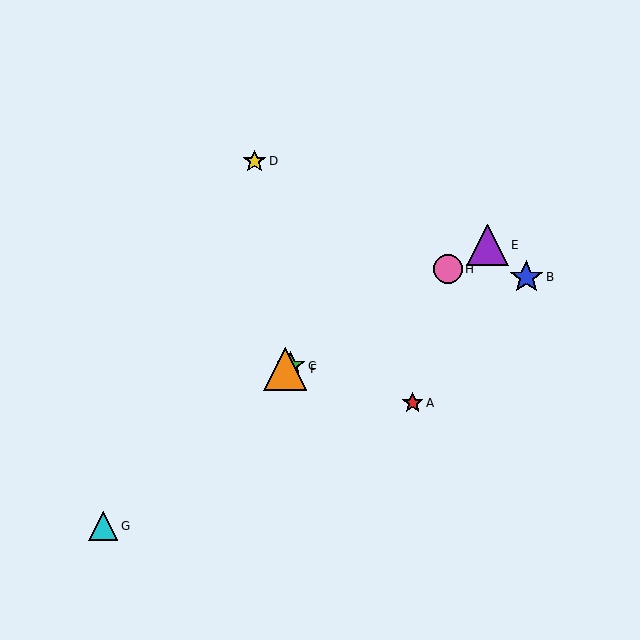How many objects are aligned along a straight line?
4 objects (C, E, F, H) are aligned along a straight line.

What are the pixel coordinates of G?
Object G is at (103, 526).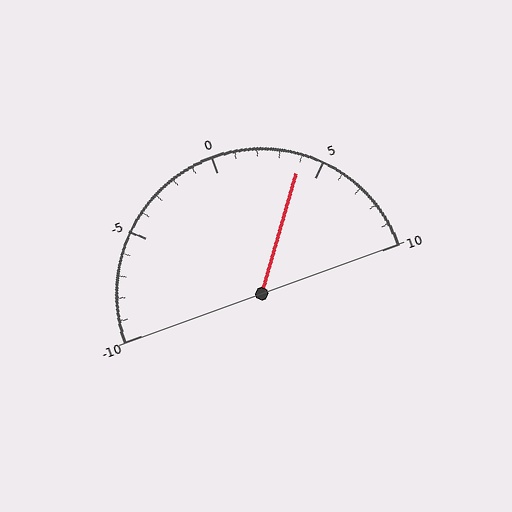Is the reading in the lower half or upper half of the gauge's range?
The reading is in the upper half of the range (-10 to 10).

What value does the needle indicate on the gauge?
The needle indicates approximately 4.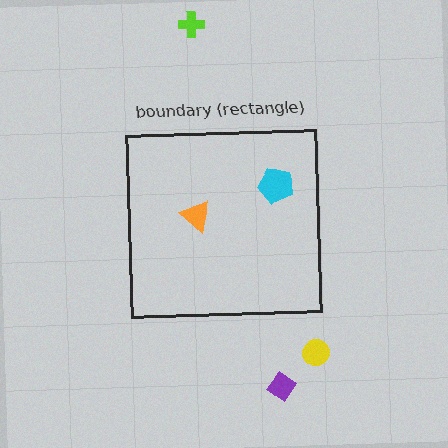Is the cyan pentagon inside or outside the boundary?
Inside.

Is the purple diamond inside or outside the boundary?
Outside.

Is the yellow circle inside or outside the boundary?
Outside.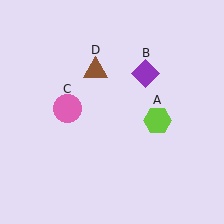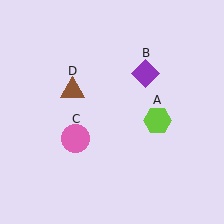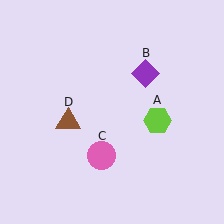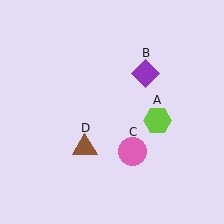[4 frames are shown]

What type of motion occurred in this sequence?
The pink circle (object C), brown triangle (object D) rotated counterclockwise around the center of the scene.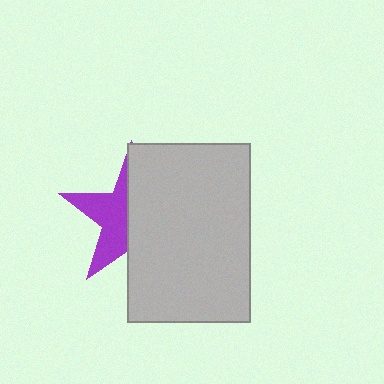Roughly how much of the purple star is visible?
A small part of it is visible (roughly 44%).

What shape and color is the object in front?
The object in front is a light gray rectangle.